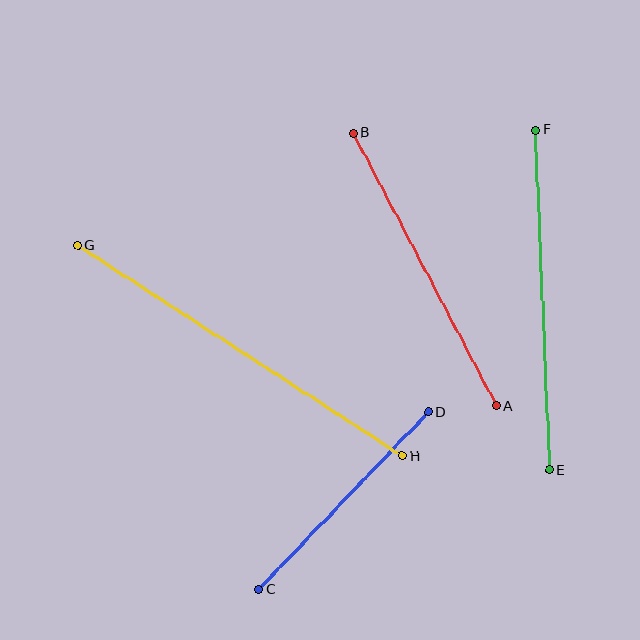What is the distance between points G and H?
The distance is approximately 387 pixels.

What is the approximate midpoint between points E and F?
The midpoint is at approximately (542, 300) pixels.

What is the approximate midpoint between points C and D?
The midpoint is at approximately (344, 501) pixels.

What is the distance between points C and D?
The distance is approximately 245 pixels.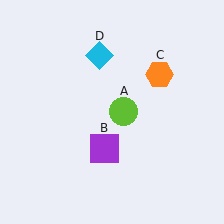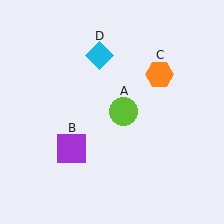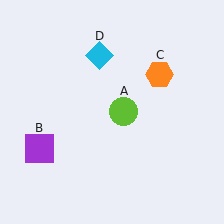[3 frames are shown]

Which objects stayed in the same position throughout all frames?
Lime circle (object A) and orange hexagon (object C) and cyan diamond (object D) remained stationary.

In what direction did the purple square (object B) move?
The purple square (object B) moved left.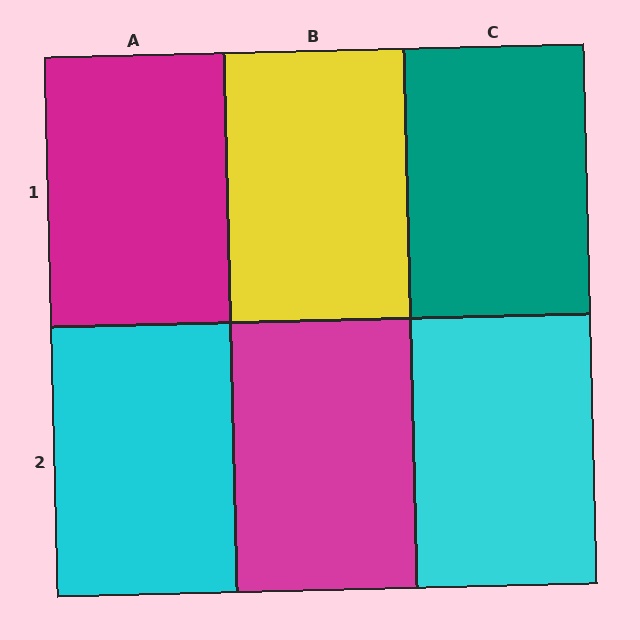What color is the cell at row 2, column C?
Cyan.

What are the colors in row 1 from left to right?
Magenta, yellow, teal.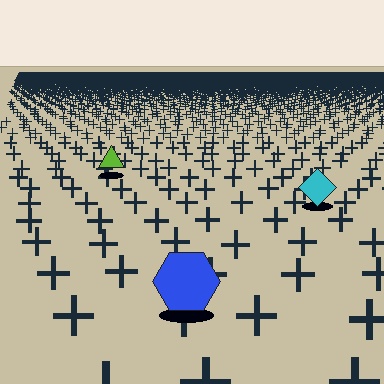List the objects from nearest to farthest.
From nearest to farthest: the blue hexagon, the cyan diamond, the lime triangle.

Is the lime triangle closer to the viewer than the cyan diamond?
No. The cyan diamond is closer — you can tell from the texture gradient: the ground texture is coarser near it.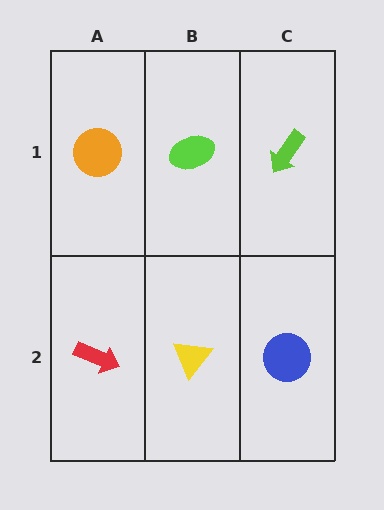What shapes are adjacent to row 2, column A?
An orange circle (row 1, column A), a yellow triangle (row 2, column B).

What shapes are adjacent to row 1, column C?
A blue circle (row 2, column C), a lime ellipse (row 1, column B).